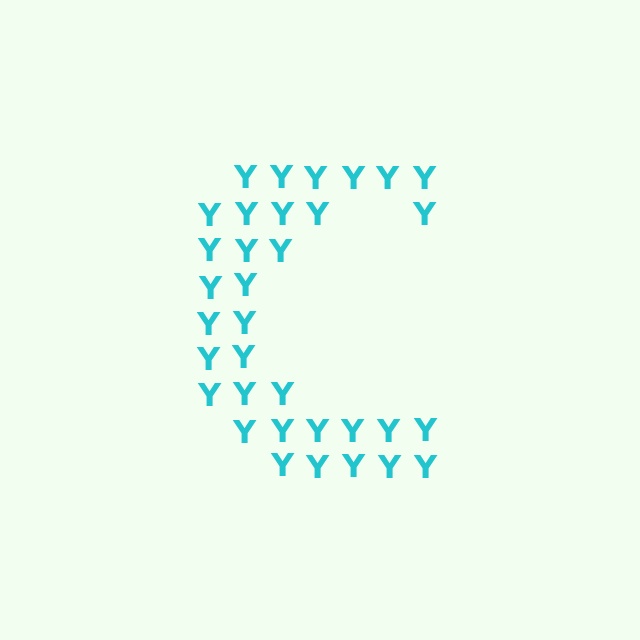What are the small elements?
The small elements are letter Y's.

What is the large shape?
The large shape is the letter C.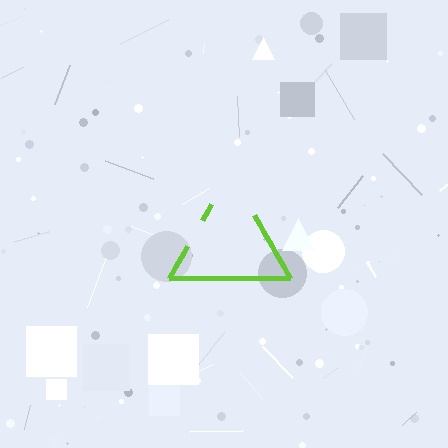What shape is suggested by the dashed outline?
The dashed outline suggests a triangle.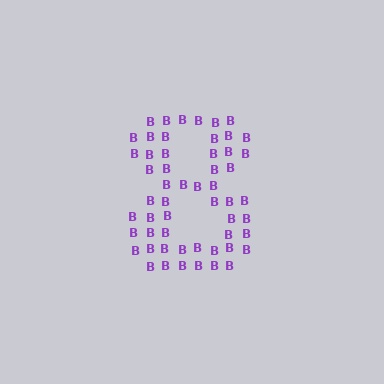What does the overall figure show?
The overall figure shows the digit 8.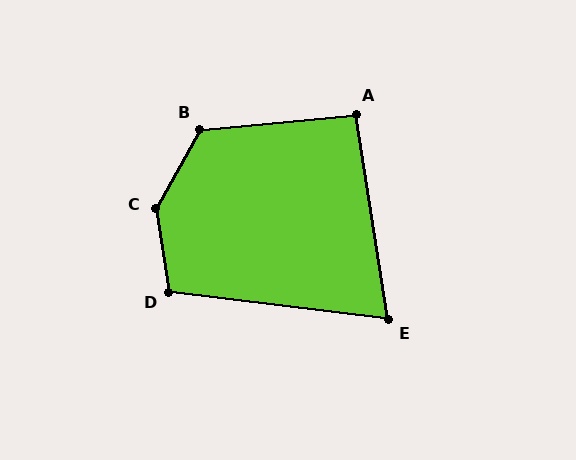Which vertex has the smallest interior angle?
E, at approximately 74 degrees.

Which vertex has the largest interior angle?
C, at approximately 142 degrees.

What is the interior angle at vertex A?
Approximately 93 degrees (approximately right).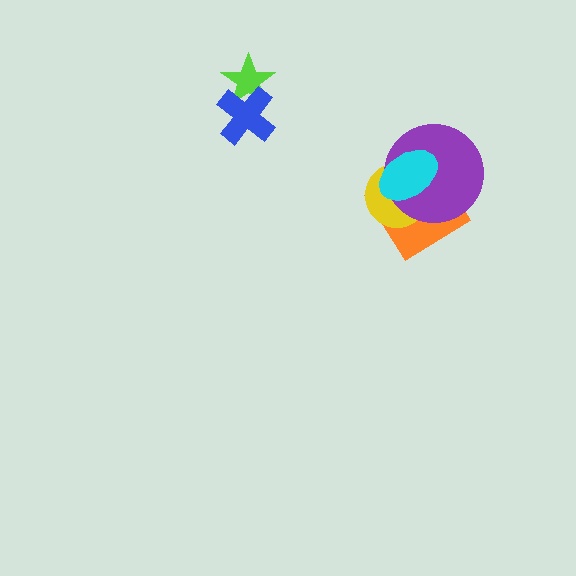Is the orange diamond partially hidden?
Yes, it is partially covered by another shape.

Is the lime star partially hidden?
Yes, it is partially covered by another shape.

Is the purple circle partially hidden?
Yes, it is partially covered by another shape.